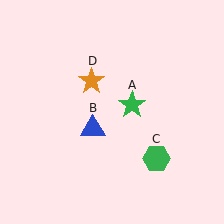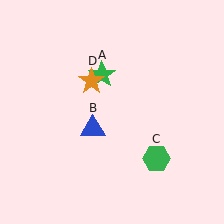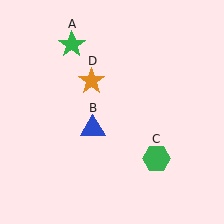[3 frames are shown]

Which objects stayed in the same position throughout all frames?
Blue triangle (object B) and green hexagon (object C) and orange star (object D) remained stationary.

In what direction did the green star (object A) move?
The green star (object A) moved up and to the left.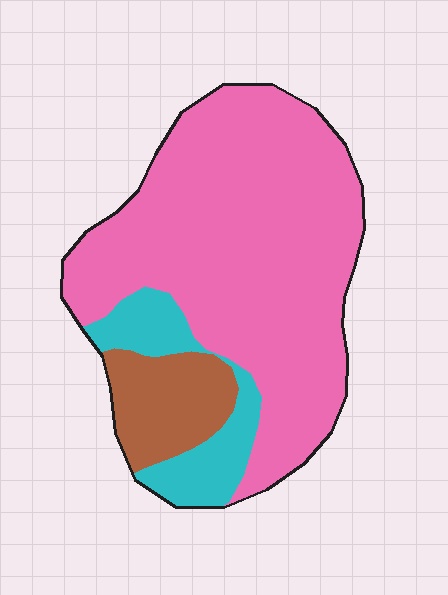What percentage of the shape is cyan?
Cyan covers about 15% of the shape.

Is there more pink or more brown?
Pink.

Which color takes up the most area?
Pink, at roughly 75%.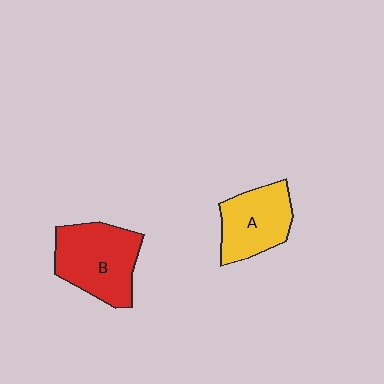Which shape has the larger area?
Shape B (red).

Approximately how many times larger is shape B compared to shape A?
Approximately 1.3 times.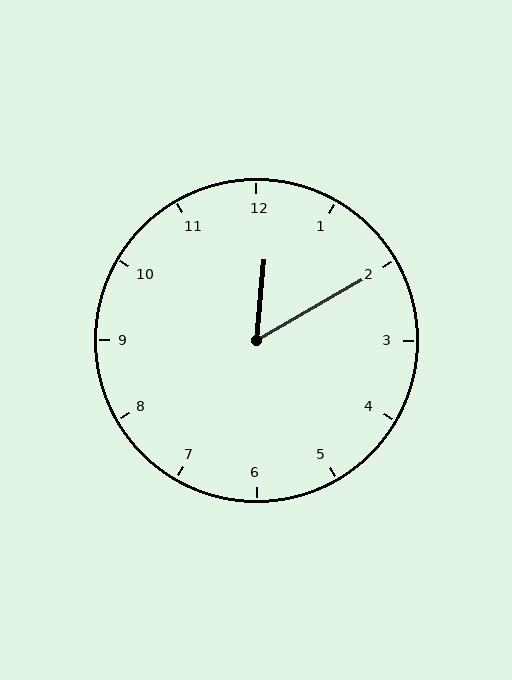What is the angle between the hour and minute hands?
Approximately 55 degrees.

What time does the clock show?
12:10.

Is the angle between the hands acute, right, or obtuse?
It is acute.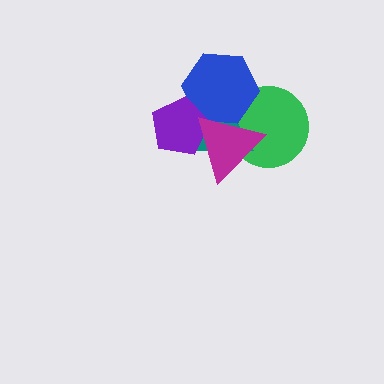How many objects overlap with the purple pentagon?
3 objects overlap with the purple pentagon.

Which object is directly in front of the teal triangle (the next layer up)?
The blue hexagon is directly in front of the teal triangle.